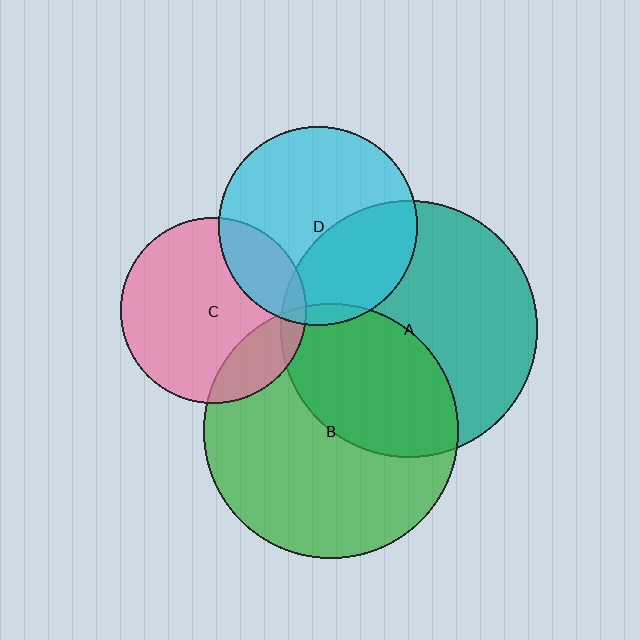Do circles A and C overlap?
Yes.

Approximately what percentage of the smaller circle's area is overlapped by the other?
Approximately 5%.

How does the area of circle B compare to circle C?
Approximately 1.9 times.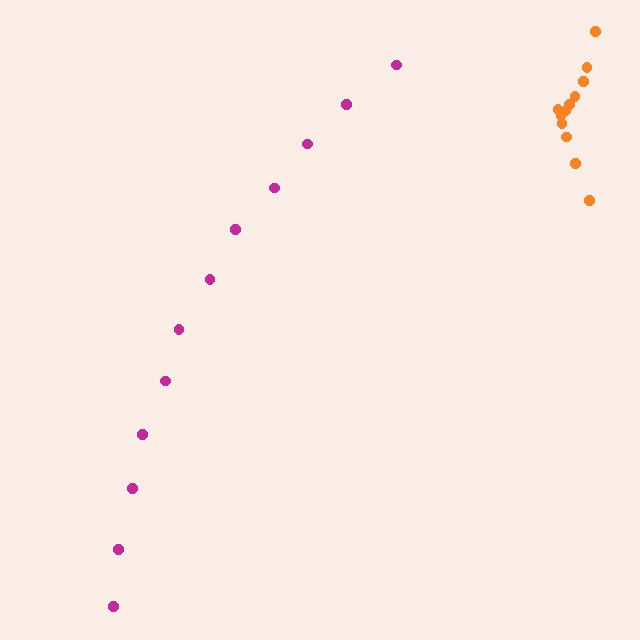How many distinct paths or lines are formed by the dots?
There are 2 distinct paths.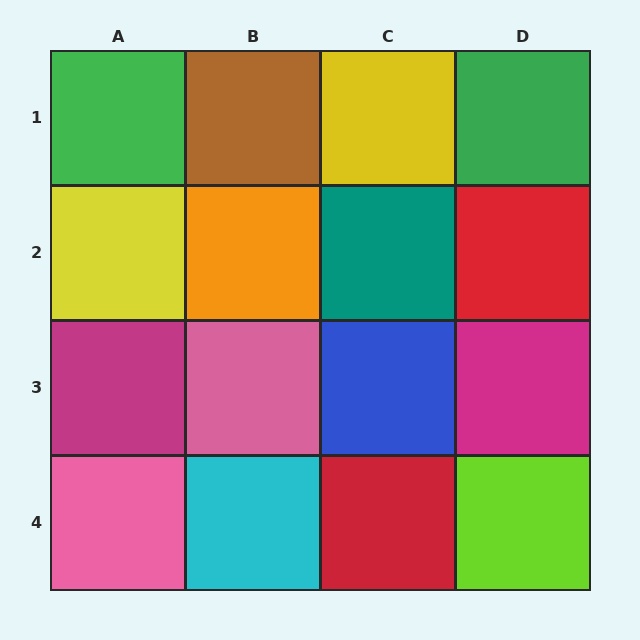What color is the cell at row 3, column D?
Magenta.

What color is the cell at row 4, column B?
Cyan.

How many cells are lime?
1 cell is lime.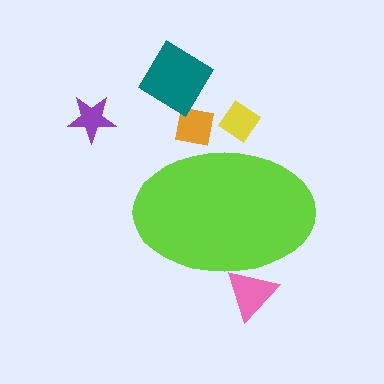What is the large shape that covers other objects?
A lime ellipse.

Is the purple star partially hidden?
No, the purple star is fully visible.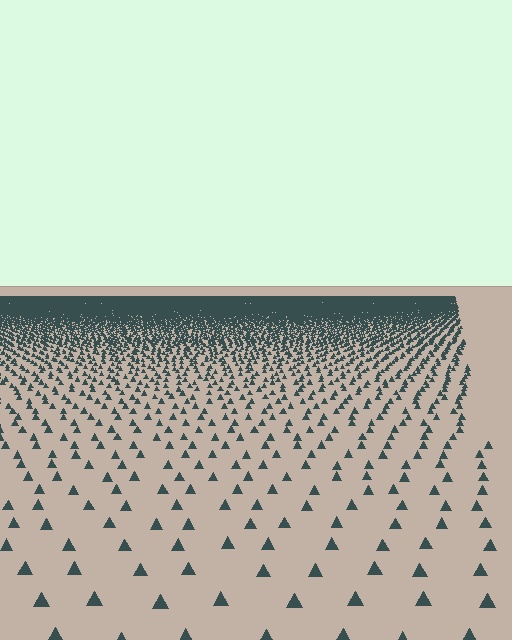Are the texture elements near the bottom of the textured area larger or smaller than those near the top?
Larger. Near the bottom, elements are closer to the viewer and appear at a bigger on-screen size.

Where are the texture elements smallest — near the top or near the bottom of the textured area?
Near the top.